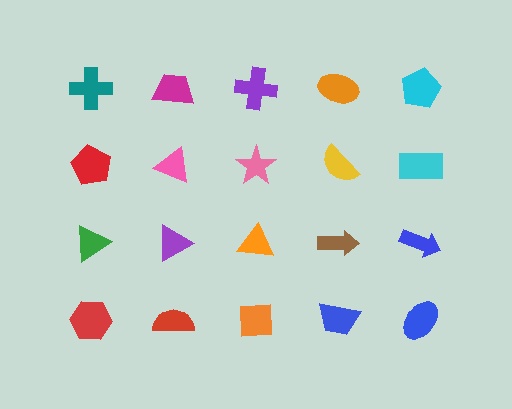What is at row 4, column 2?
A red semicircle.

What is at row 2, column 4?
A yellow semicircle.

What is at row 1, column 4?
An orange ellipse.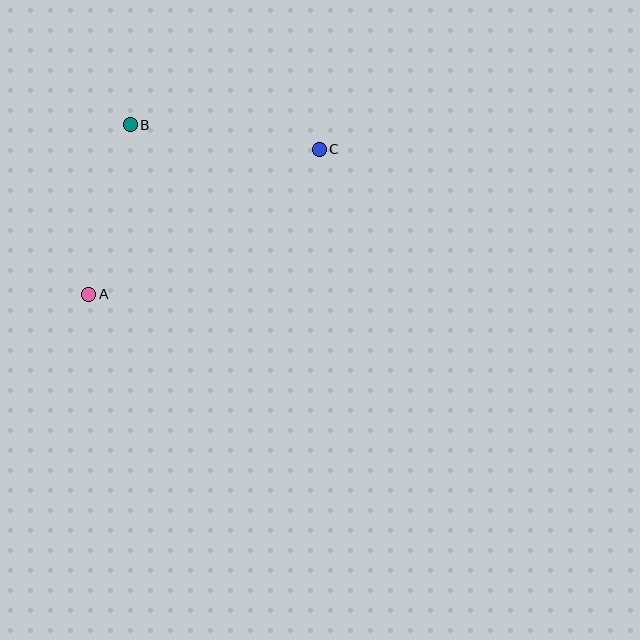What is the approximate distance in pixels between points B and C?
The distance between B and C is approximately 191 pixels.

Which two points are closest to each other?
Points A and B are closest to each other.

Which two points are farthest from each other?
Points A and C are farthest from each other.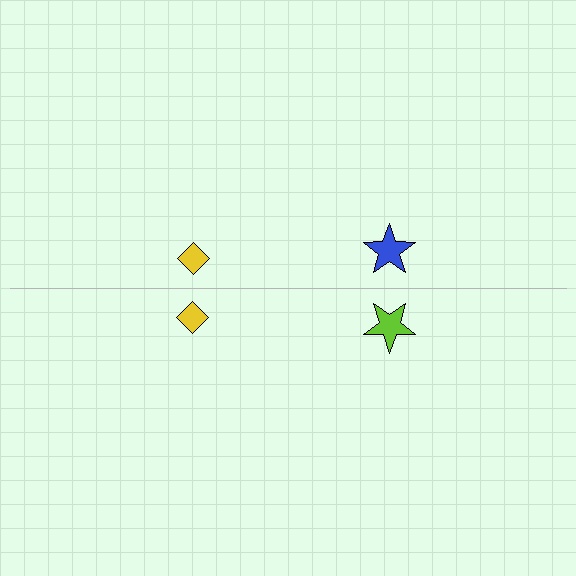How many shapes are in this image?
There are 4 shapes in this image.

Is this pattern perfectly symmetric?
No, the pattern is not perfectly symmetric. The lime star on the bottom side breaks the symmetry — its mirror counterpart is blue.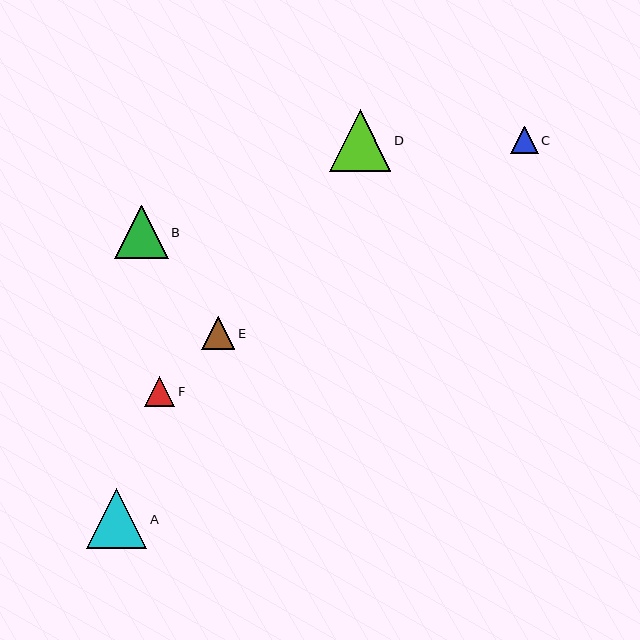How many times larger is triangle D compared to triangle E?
Triangle D is approximately 1.8 times the size of triangle E.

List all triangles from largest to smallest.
From largest to smallest: D, A, B, E, F, C.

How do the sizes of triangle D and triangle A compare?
Triangle D and triangle A are approximately the same size.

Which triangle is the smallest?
Triangle C is the smallest with a size of approximately 27 pixels.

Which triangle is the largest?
Triangle D is the largest with a size of approximately 62 pixels.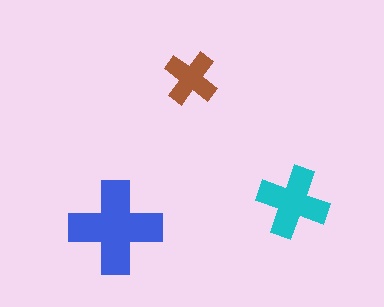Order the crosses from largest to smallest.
the blue one, the cyan one, the brown one.